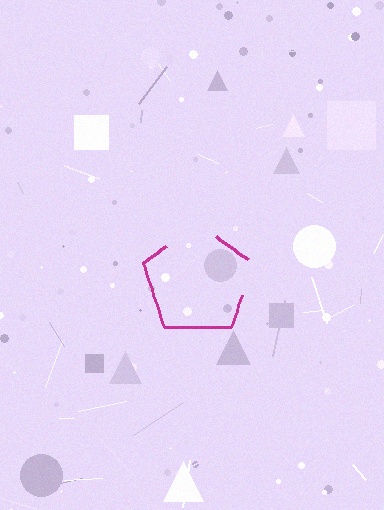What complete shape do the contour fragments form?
The contour fragments form a pentagon.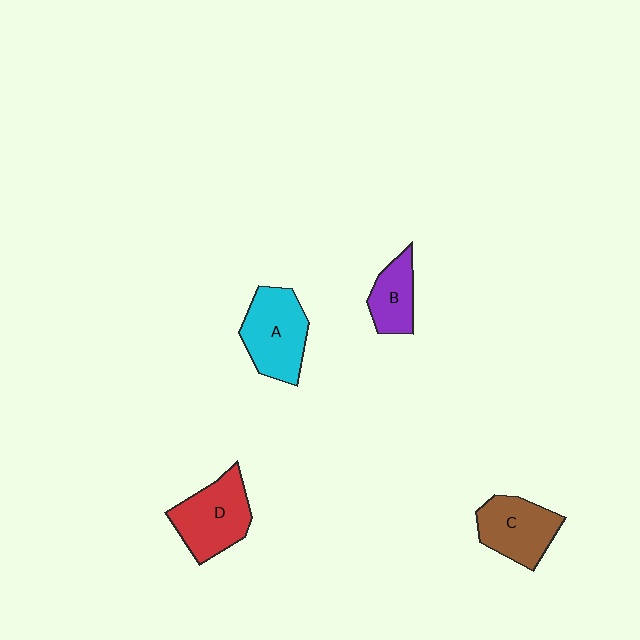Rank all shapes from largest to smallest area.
From largest to smallest: A (cyan), D (red), C (brown), B (purple).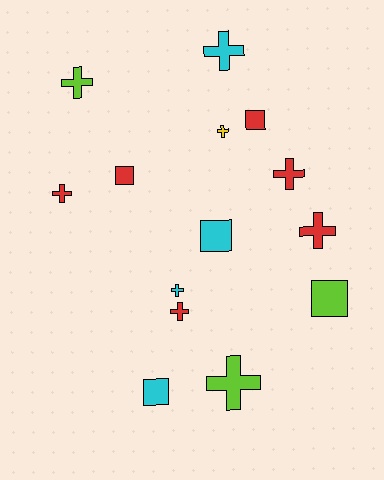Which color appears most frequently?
Red, with 6 objects.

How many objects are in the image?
There are 14 objects.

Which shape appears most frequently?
Cross, with 9 objects.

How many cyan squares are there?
There are 2 cyan squares.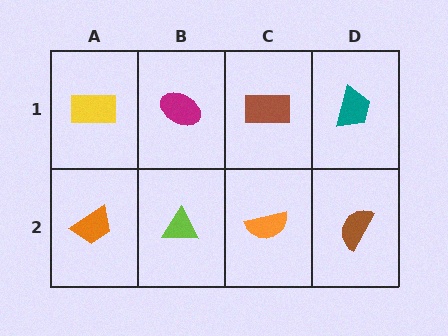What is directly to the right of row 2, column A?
A lime triangle.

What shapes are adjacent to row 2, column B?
A magenta ellipse (row 1, column B), an orange trapezoid (row 2, column A), an orange semicircle (row 2, column C).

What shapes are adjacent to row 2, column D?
A teal trapezoid (row 1, column D), an orange semicircle (row 2, column C).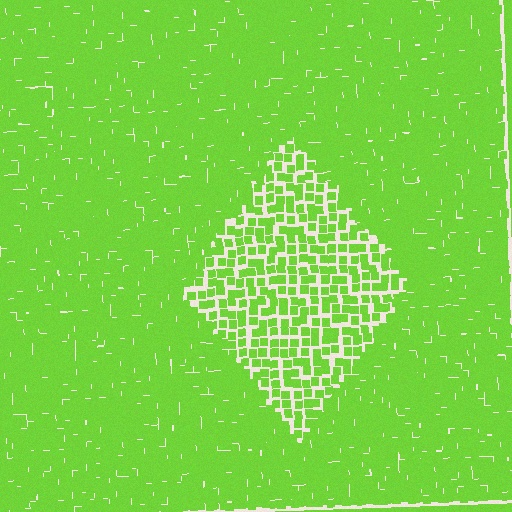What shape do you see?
I see a diamond.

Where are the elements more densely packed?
The elements are more densely packed outside the diamond boundary.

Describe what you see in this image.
The image contains small lime elements arranged at two different densities. A diamond-shaped region is visible where the elements are less densely packed than the surrounding area.